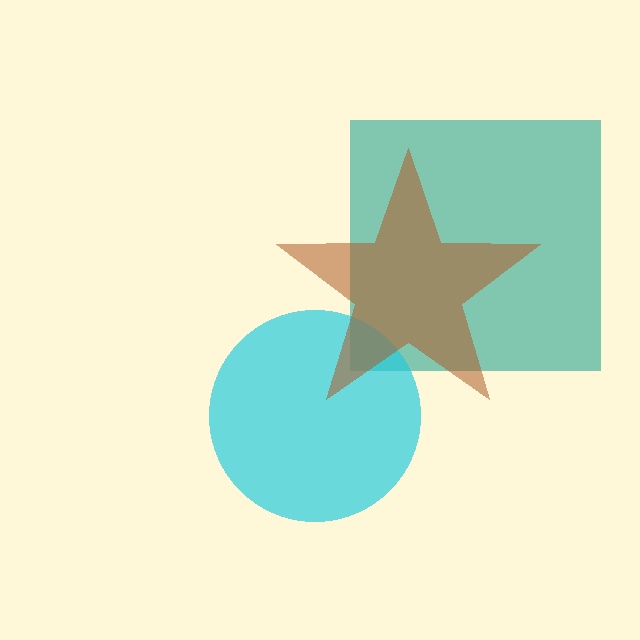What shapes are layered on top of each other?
The layered shapes are: a teal square, a cyan circle, a brown star.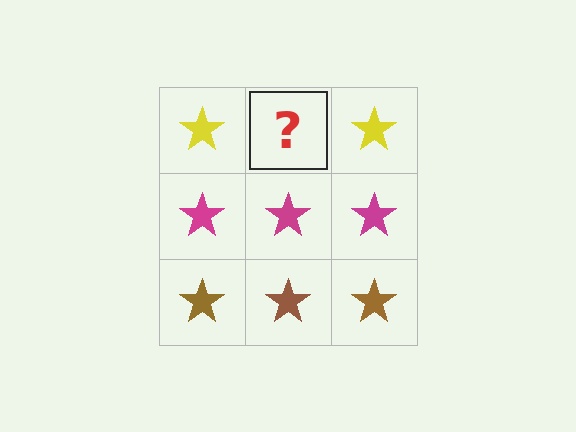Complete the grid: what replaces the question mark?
The question mark should be replaced with a yellow star.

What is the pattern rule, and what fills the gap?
The rule is that each row has a consistent color. The gap should be filled with a yellow star.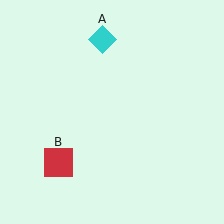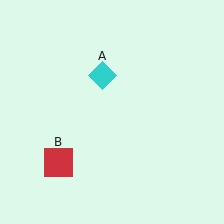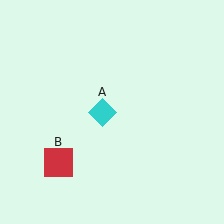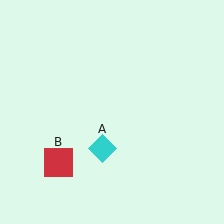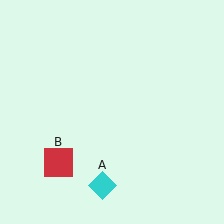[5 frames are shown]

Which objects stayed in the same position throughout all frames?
Red square (object B) remained stationary.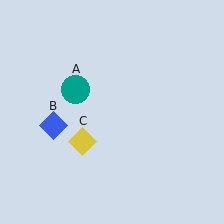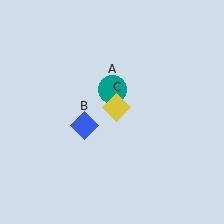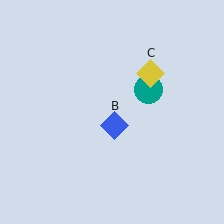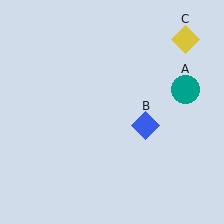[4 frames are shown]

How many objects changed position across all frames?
3 objects changed position: teal circle (object A), blue diamond (object B), yellow diamond (object C).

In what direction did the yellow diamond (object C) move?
The yellow diamond (object C) moved up and to the right.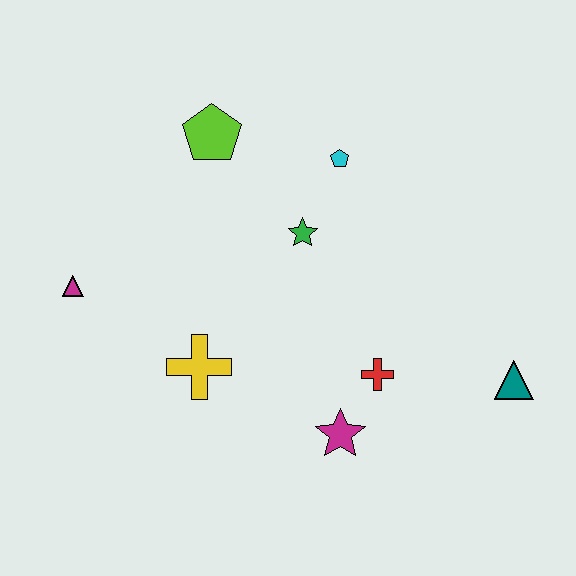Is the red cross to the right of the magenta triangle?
Yes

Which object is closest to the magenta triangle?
The yellow cross is closest to the magenta triangle.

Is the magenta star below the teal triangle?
Yes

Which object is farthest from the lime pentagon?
The teal triangle is farthest from the lime pentagon.